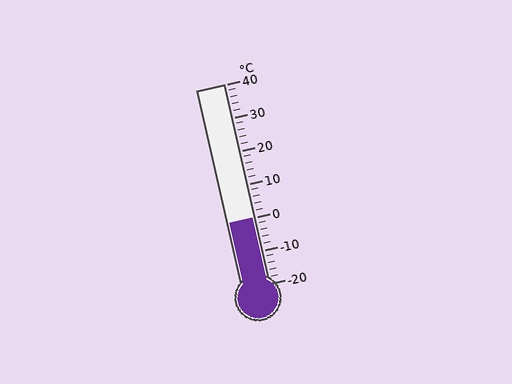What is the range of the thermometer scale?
The thermometer scale ranges from -20°C to 40°C.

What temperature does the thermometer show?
The thermometer shows approximately 0°C.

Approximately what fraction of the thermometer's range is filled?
The thermometer is filled to approximately 35% of its range.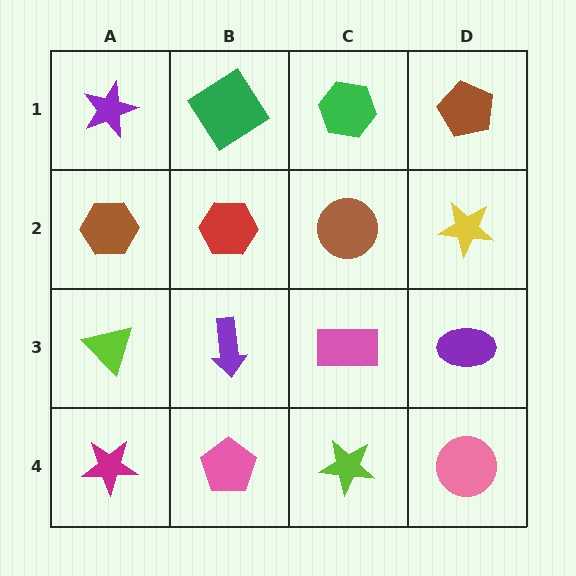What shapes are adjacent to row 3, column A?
A brown hexagon (row 2, column A), a magenta star (row 4, column A), a purple arrow (row 3, column B).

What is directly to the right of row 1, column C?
A brown pentagon.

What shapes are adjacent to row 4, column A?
A lime triangle (row 3, column A), a pink pentagon (row 4, column B).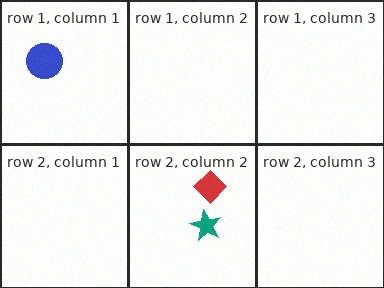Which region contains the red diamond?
The row 2, column 2 region.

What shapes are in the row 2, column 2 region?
The teal star, the red diamond.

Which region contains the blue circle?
The row 1, column 1 region.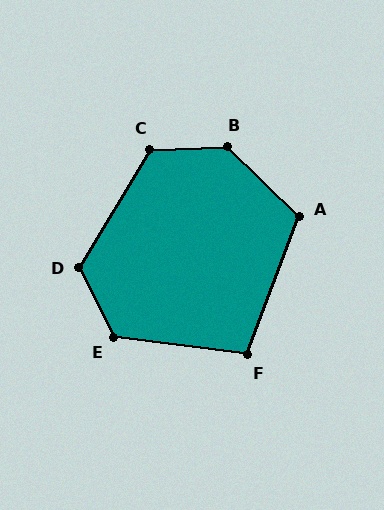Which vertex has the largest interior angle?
B, at approximately 134 degrees.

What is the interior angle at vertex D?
Approximately 123 degrees (obtuse).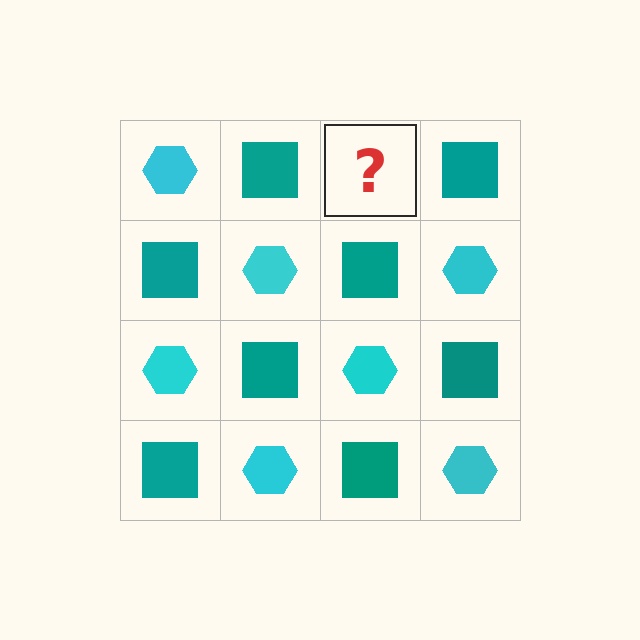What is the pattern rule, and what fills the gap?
The rule is that it alternates cyan hexagon and teal square in a checkerboard pattern. The gap should be filled with a cyan hexagon.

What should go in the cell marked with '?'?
The missing cell should contain a cyan hexagon.